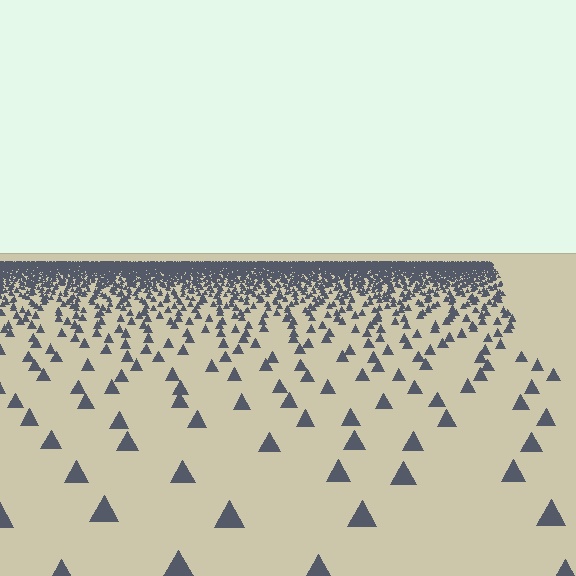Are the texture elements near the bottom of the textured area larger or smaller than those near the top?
Larger. Near the bottom, elements are closer to the viewer and appear at a bigger on-screen size.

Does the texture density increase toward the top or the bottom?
Density increases toward the top.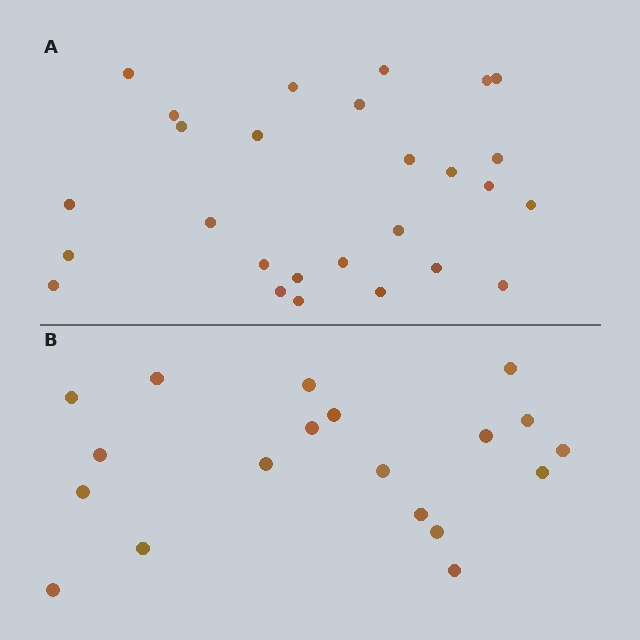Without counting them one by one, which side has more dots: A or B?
Region A (the top region) has more dots.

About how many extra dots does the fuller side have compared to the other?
Region A has roughly 8 or so more dots than region B.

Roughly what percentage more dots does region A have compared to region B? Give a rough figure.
About 40% more.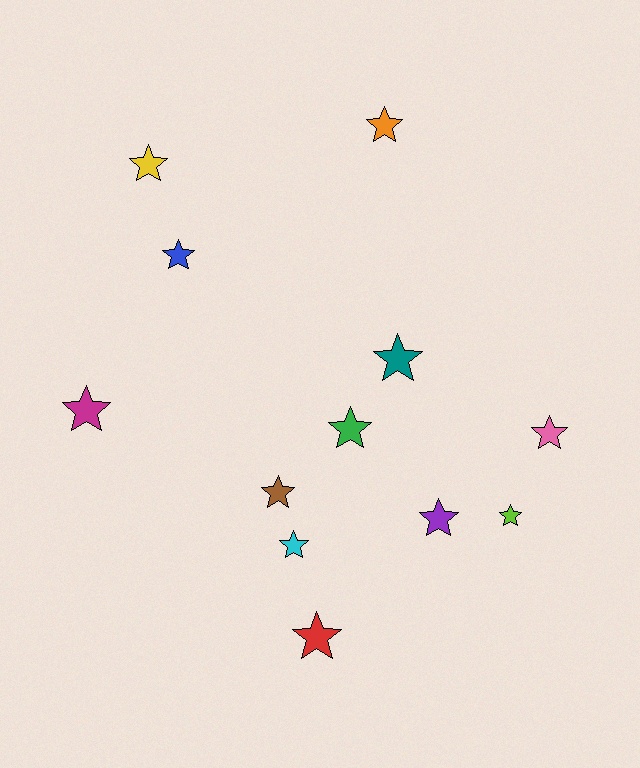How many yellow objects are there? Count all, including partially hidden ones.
There is 1 yellow object.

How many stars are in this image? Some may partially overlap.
There are 12 stars.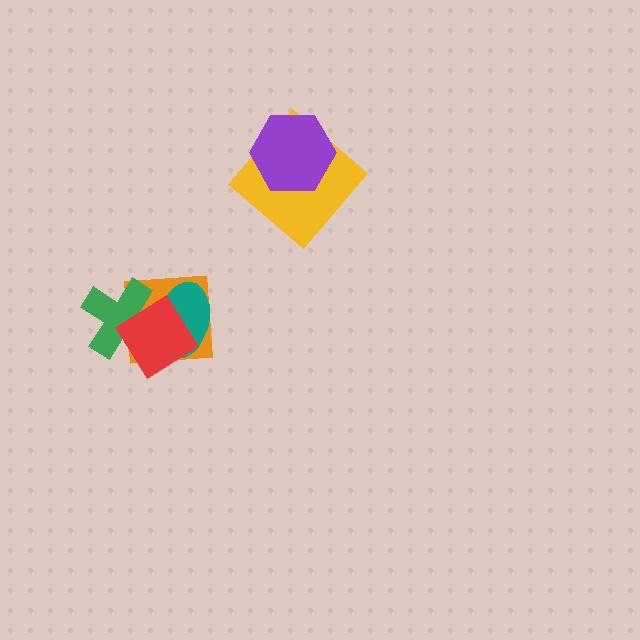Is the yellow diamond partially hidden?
Yes, it is partially covered by another shape.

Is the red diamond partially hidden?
No, no other shape covers it.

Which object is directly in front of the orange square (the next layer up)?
The green cross is directly in front of the orange square.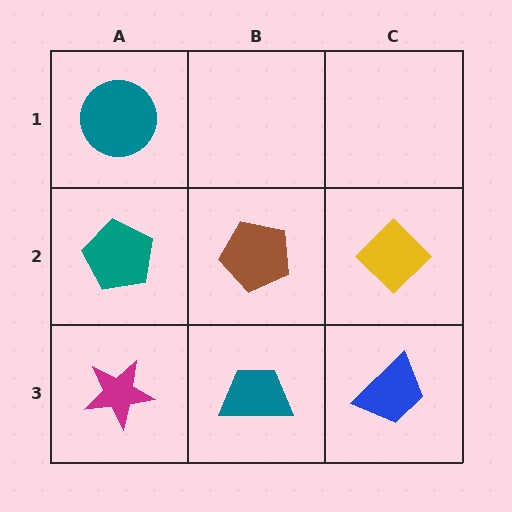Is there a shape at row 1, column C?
No, that cell is empty.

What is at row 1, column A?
A teal circle.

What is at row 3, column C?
A blue trapezoid.